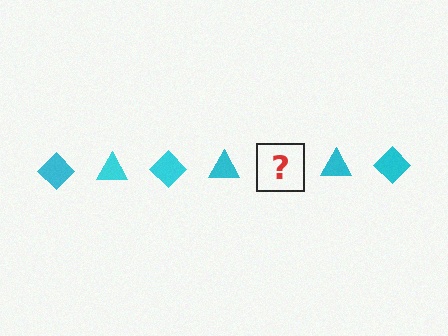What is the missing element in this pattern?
The missing element is a cyan diamond.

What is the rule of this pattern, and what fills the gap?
The rule is that the pattern cycles through diamond, triangle shapes in cyan. The gap should be filled with a cyan diamond.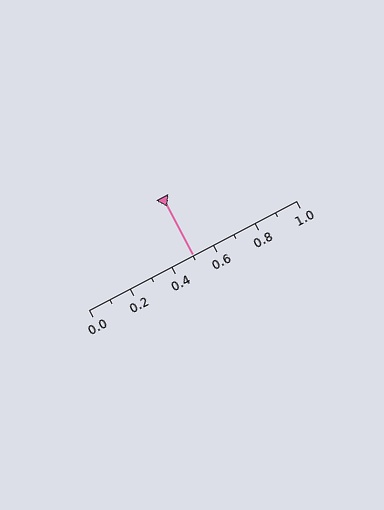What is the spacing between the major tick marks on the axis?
The major ticks are spaced 0.2 apart.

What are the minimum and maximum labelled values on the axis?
The axis runs from 0.0 to 1.0.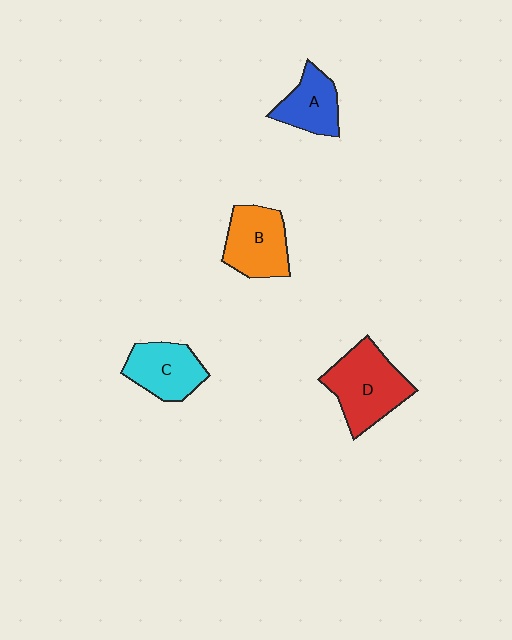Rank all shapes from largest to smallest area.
From largest to smallest: D (red), B (orange), C (cyan), A (blue).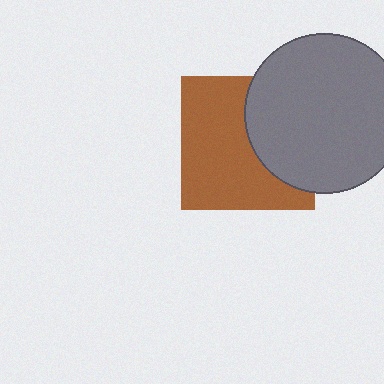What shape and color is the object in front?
The object in front is a gray circle.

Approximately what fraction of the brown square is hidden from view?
Roughly 39% of the brown square is hidden behind the gray circle.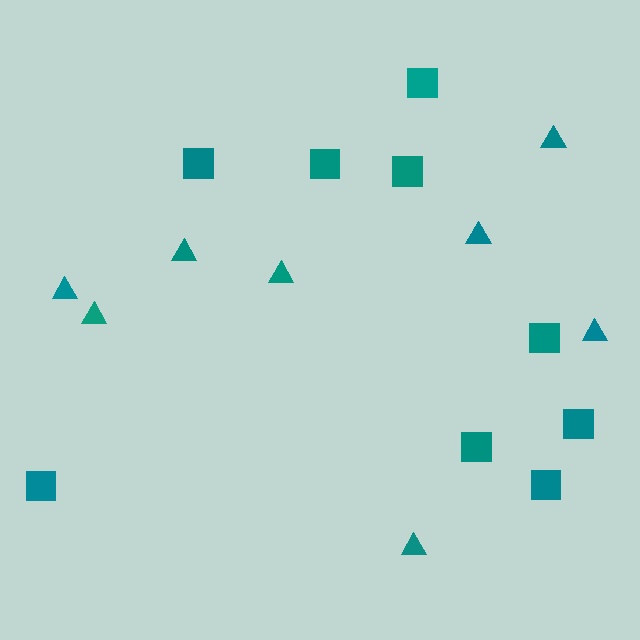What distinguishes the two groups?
There are 2 groups: one group of squares (9) and one group of triangles (8).